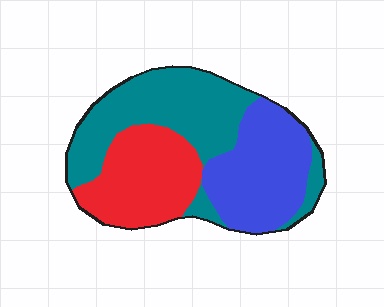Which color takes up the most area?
Teal, at roughly 40%.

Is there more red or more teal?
Teal.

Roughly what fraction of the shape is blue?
Blue covers around 30% of the shape.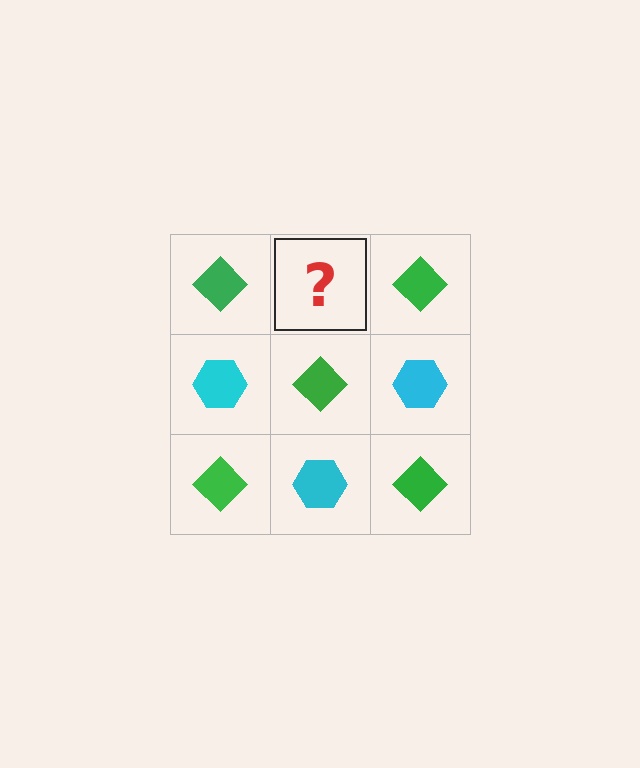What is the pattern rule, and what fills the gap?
The rule is that it alternates green diamond and cyan hexagon in a checkerboard pattern. The gap should be filled with a cyan hexagon.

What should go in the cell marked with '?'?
The missing cell should contain a cyan hexagon.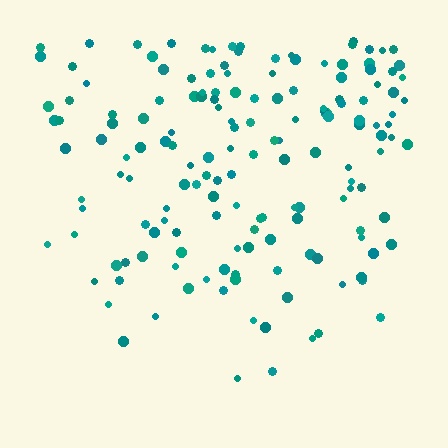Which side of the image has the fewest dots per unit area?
The bottom.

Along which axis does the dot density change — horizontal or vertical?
Vertical.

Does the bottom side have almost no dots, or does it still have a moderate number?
Still a moderate number, just noticeably fewer than the top.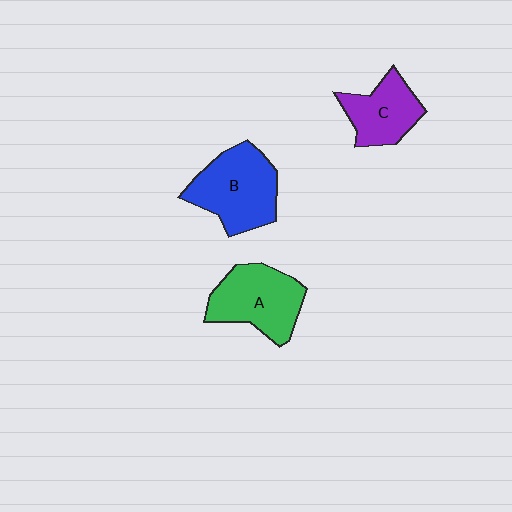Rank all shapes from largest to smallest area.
From largest to smallest: B (blue), A (green), C (purple).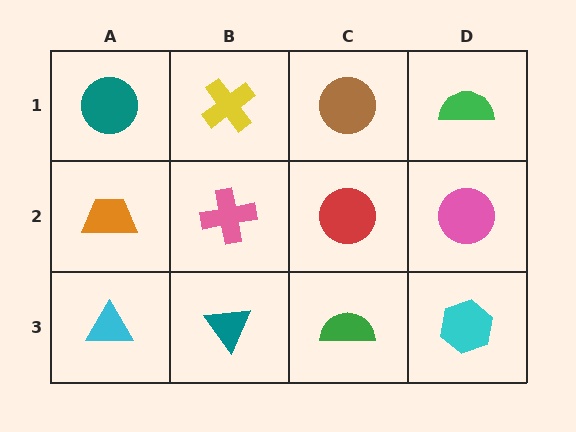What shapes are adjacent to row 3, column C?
A red circle (row 2, column C), a teal triangle (row 3, column B), a cyan hexagon (row 3, column D).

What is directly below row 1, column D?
A pink circle.